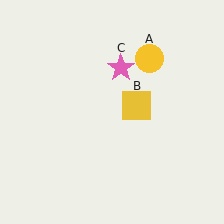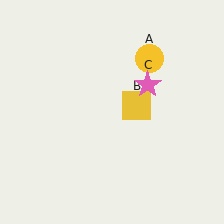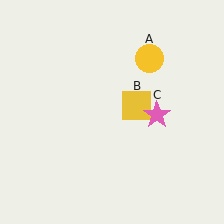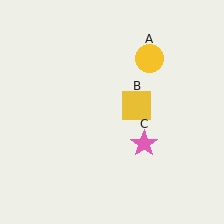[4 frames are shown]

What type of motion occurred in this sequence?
The pink star (object C) rotated clockwise around the center of the scene.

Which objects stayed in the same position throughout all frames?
Yellow circle (object A) and yellow square (object B) remained stationary.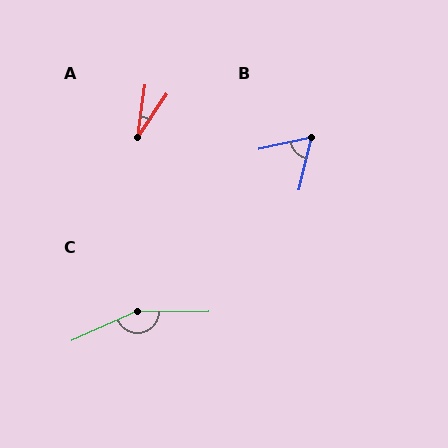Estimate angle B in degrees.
Approximately 65 degrees.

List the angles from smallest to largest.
A (25°), B (65°), C (157°).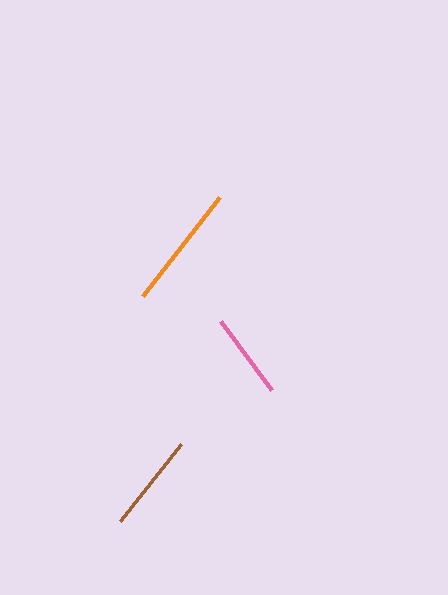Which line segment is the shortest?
The pink line is the shortest at approximately 85 pixels.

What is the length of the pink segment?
The pink segment is approximately 85 pixels long.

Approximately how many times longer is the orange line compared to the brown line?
The orange line is approximately 1.3 times the length of the brown line.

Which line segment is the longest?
The orange line is the longest at approximately 125 pixels.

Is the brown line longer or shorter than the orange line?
The orange line is longer than the brown line.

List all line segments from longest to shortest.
From longest to shortest: orange, brown, pink.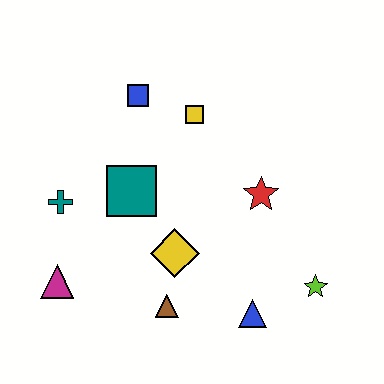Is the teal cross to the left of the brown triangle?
Yes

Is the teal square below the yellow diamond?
No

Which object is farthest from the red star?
The magenta triangle is farthest from the red star.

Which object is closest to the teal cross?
The teal square is closest to the teal cross.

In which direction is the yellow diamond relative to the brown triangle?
The yellow diamond is above the brown triangle.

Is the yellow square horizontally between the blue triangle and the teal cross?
Yes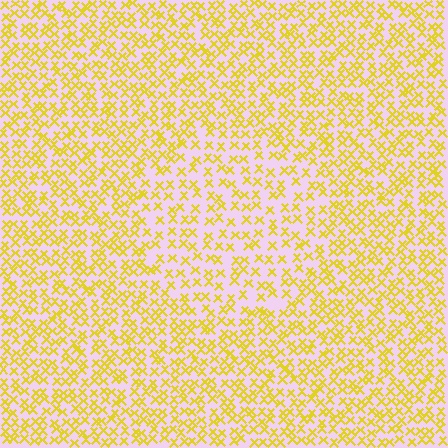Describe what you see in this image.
The image contains small yellow elements arranged at two different densities. A circle-shaped region is visible where the elements are less densely packed than the surrounding area.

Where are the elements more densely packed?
The elements are more densely packed outside the circle boundary.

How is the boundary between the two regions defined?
The boundary is defined by a change in element density (approximately 1.6x ratio). All elements are the same color, size, and shape.